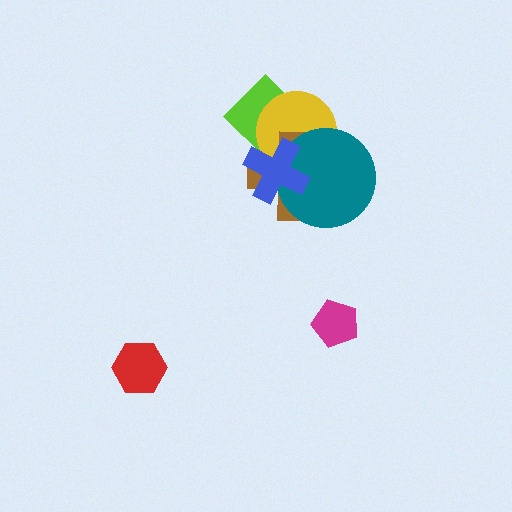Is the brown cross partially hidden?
Yes, it is partially covered by another shape.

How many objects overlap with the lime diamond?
3 objects overlap with the lime diamond.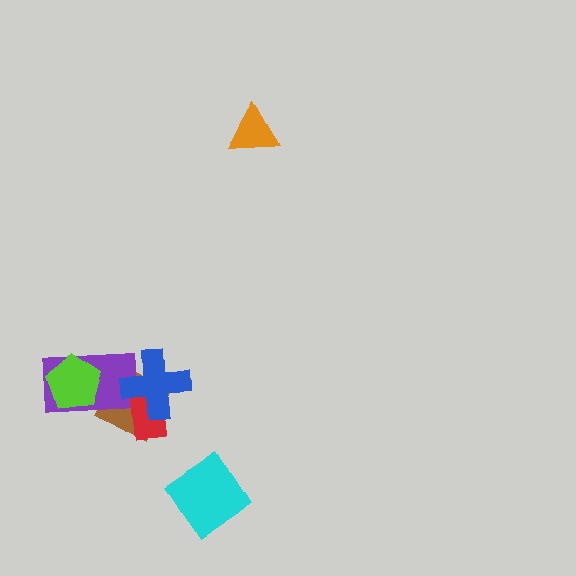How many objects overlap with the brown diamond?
4 objects overlap with the brown diamond.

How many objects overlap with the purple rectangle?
3 objects overlap with the purple rectangle.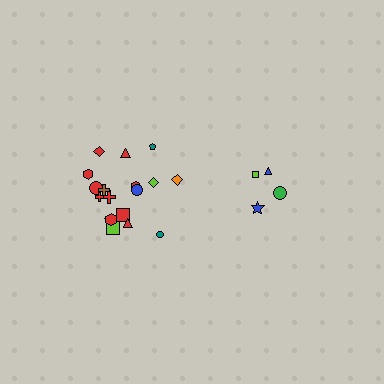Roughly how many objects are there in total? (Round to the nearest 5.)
Roughly 20 objects in total.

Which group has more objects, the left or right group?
The left group.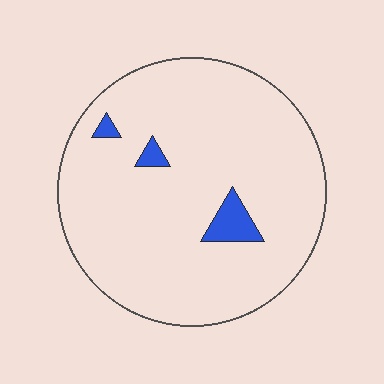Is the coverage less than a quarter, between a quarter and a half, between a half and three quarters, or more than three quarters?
Less than a quarter.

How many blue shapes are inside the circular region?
3.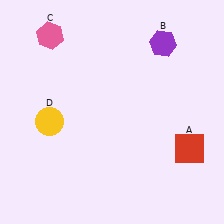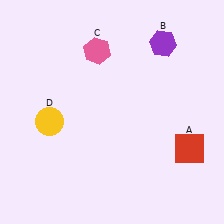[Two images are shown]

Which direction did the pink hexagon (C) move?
The pink hexagon (C) moved right.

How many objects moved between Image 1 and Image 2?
1 object moved between the two images.